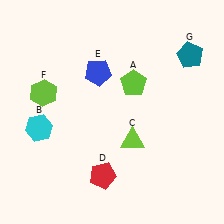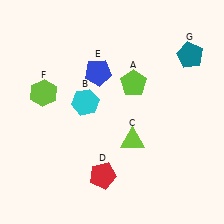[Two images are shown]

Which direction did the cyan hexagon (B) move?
The cyan hexagon (B) moved right.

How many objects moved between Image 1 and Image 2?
1 object moved between the two images.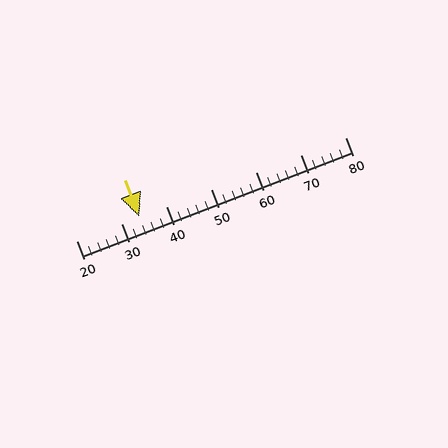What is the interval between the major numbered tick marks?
The major tick marks are spaced 10 units apart.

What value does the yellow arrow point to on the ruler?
The yellow arrow points to approximately 34.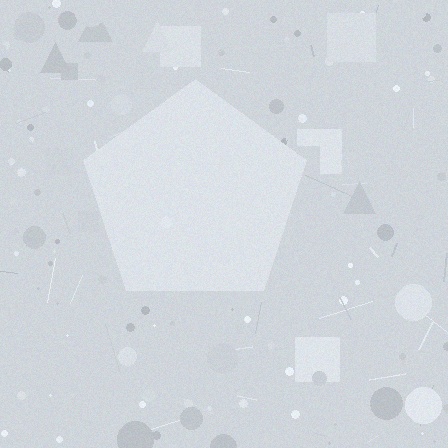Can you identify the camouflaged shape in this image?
The camouflaged shape is a pentagon.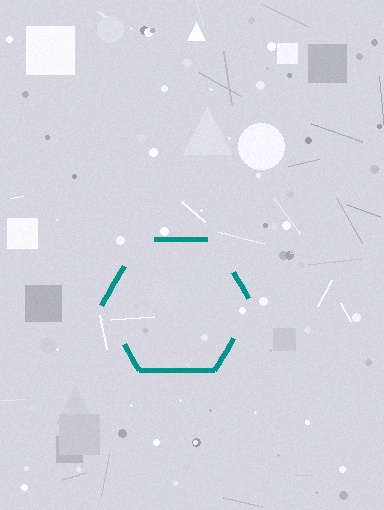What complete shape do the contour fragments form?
The contour fragments form a hexagon.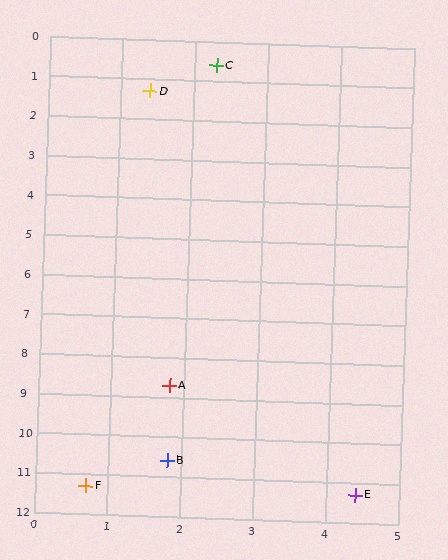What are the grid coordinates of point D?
Point D is at approximately (1.4, 1.3).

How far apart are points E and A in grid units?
Points E and A are about 3.7 grid units apart.